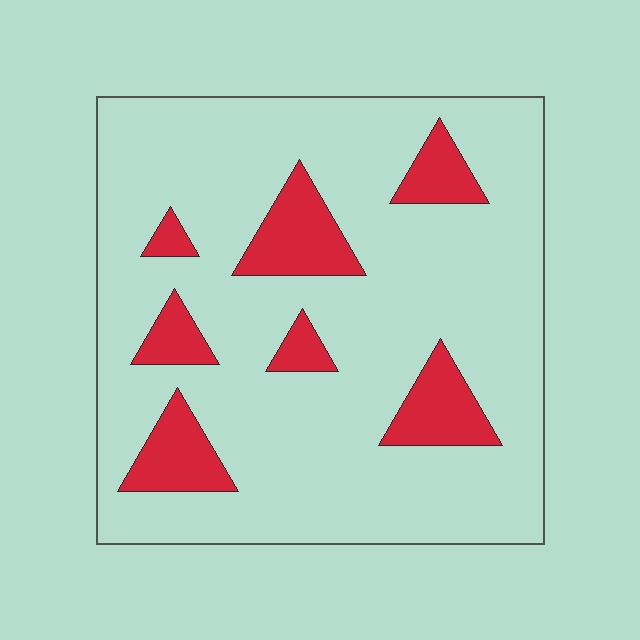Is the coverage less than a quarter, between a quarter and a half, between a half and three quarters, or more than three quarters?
Less than a quarter.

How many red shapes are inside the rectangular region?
7.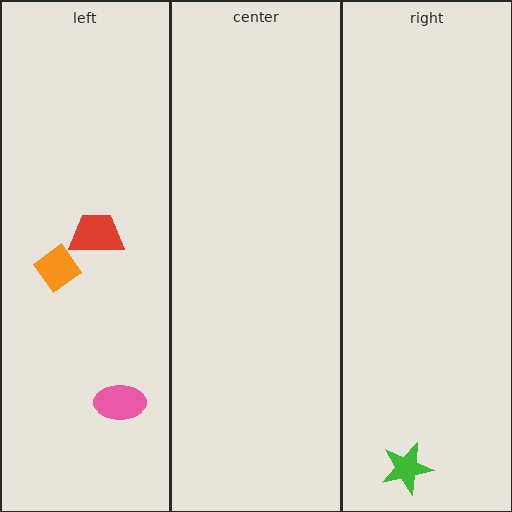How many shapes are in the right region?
1.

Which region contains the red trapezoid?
The left region.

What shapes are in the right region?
The green star.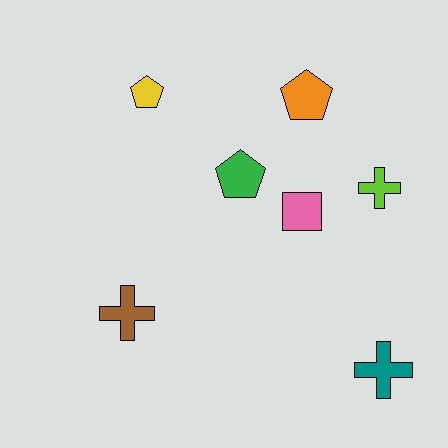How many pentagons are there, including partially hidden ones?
There are 3 pentagons.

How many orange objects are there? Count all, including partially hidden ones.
There is 1 orange object.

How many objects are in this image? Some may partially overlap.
There are 7 objects.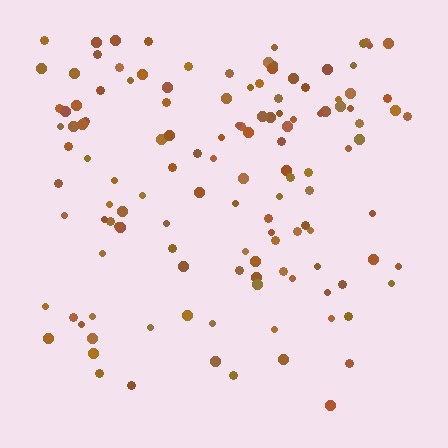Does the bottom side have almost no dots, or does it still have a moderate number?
Still a moderate number, just noticeably fewer than the top.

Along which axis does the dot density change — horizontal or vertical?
Vertical.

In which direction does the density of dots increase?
From bottom to top, with the top side densest.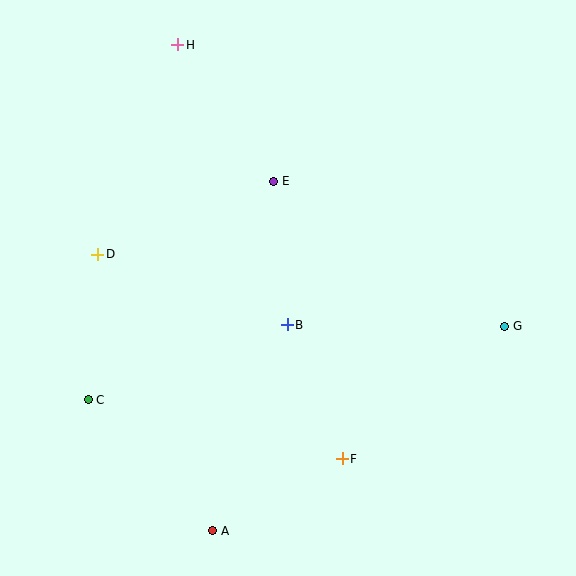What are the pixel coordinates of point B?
Point B is at (287, 325).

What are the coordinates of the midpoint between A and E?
The midpoint between A and E is at (243, 356).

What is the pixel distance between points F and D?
The distance between F and D is 319 pixels.